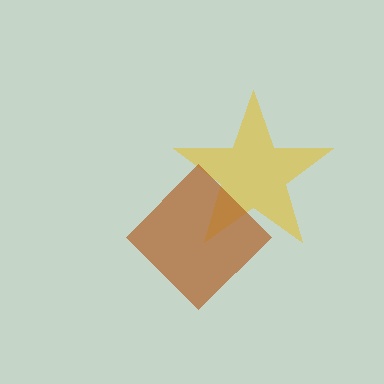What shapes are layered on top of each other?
The layered shapes are: a yellow star, a brown diamond.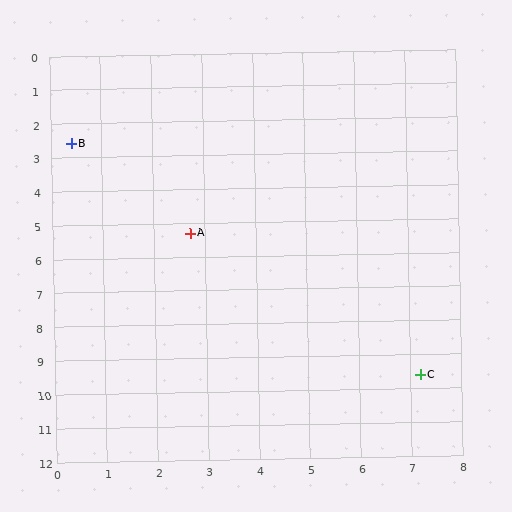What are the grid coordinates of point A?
Point A is at approximately (2.7, 5.3).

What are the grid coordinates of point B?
Point B is at approximately (0.4, 2.6).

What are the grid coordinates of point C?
Point C is at approximately (7.2, 9.6).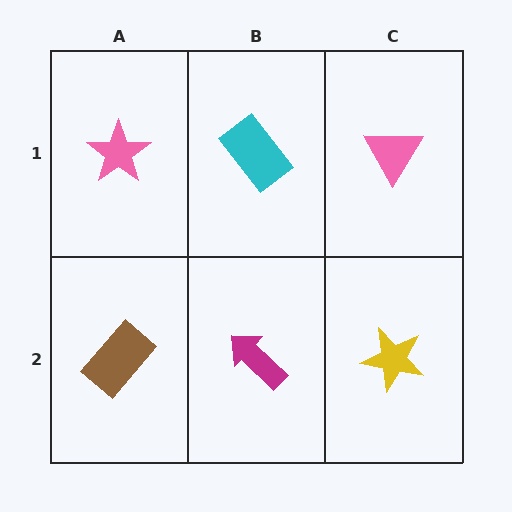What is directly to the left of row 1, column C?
A cyan rectangle.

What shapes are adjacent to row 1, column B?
A magenta arrow (row 2, column B), a pink star (row 1, column A), a pink triangle (row 1, column C).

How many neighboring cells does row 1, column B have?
3.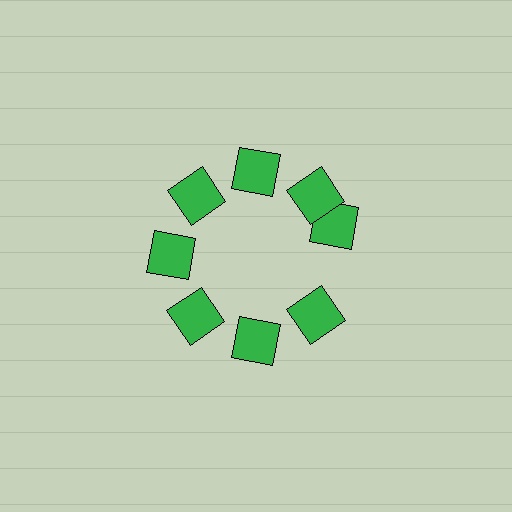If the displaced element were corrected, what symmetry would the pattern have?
It would have 8-fold rotational symmetry — the pattern would map onto itself every 45 degrees.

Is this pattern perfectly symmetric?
No. The 8 green squares are arranged in a ring, but one element near the 3 o'clock position is rotated out of alignment along the ring, breaking the 8-fold rotational symmetry.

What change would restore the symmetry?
The symmetry would be restored by rotating it back into even spacing with its neighbors so that all 8 squares sit at equal angles and equal distance from the center.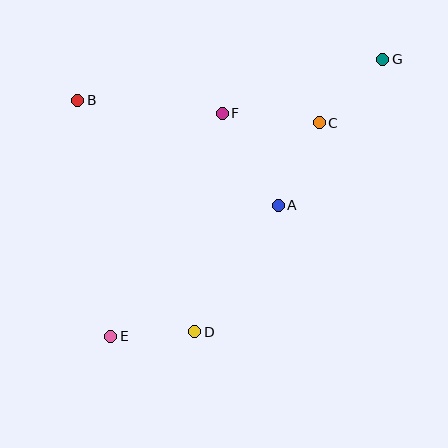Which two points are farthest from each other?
Points E and G are farthest from each other.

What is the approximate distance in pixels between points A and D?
The distance between A and D is approximately 152 pixels.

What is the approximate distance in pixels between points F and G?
The distance between F and G is approximately 169 pixels.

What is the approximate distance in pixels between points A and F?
The distance between A and F is approximately 108 pixels.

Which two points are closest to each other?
Points D and E are closest to each other.